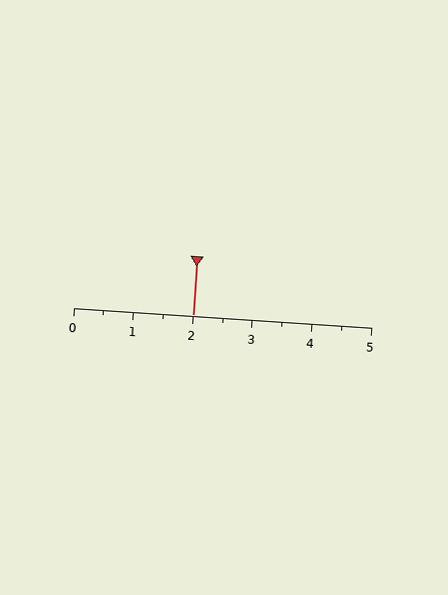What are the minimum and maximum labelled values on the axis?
The axis runs from 0 to 5.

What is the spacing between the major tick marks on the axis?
The major ticks are spaced 1 apart.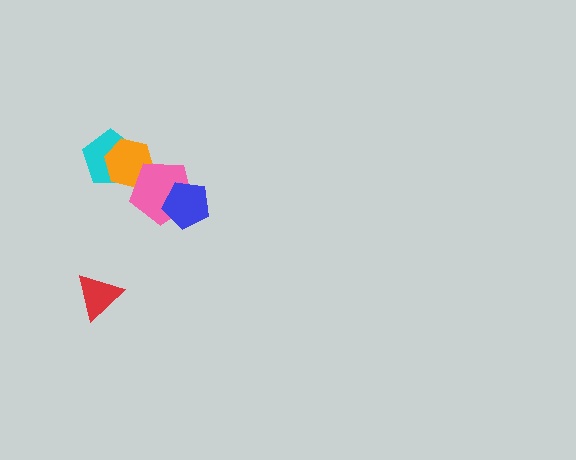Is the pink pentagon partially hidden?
Yes, it is partially covered by another shape.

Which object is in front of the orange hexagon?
The pink pentagon is in front of the orange hexagon.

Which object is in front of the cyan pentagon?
The orange hexagon is in front of the cyan pentagon.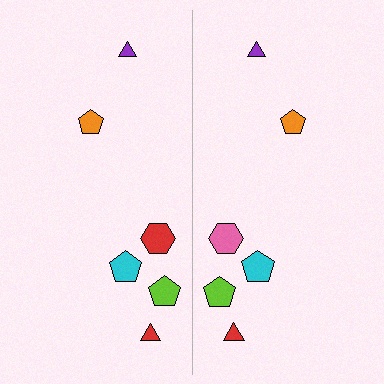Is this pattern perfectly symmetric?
No, the pattern is not perfectly symmetric. The pink hexagon on the right side breaks the symmetry — its mirror counterpart is red.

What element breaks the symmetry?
The pink hexagon on the right side breaks the symmetry — its mirror counterpart is red.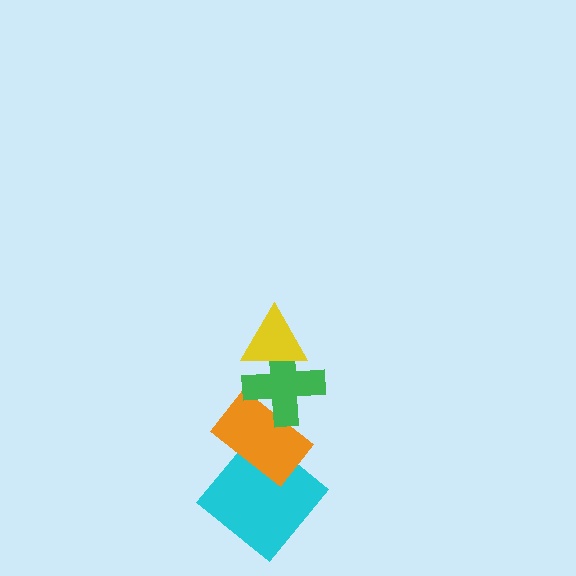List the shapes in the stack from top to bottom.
From top to bottom: the yellow triangle, the green cross, the orange rectangle, the cyan diamond.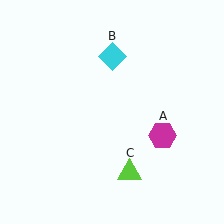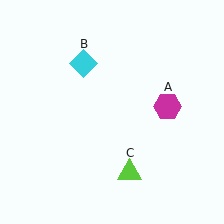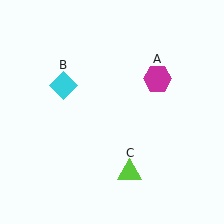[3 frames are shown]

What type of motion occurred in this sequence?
The magenta hexagon (object A), cyan diamond (object B) rotated counterclockwise around the center of the scene.